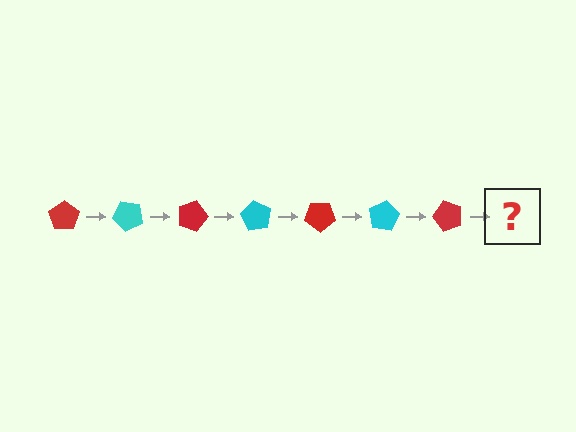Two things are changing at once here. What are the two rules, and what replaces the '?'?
The two rules are that it rotates 45 degrees each step and the color cycles through red and cyan. The '?' should be a cyan pentagon, rotated 315 degrees from the start.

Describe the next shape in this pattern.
It should be a cyan pentagon, rotated 315 degrees from the start.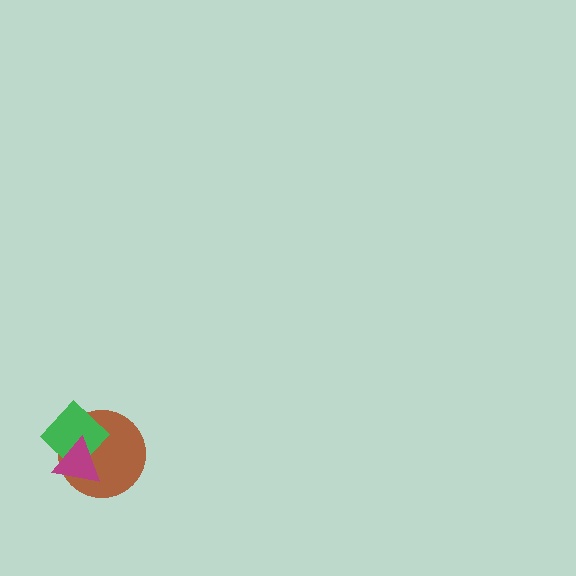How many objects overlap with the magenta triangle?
2 objects overlap with the magenta triangle.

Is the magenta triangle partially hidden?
No, no other shape covers it.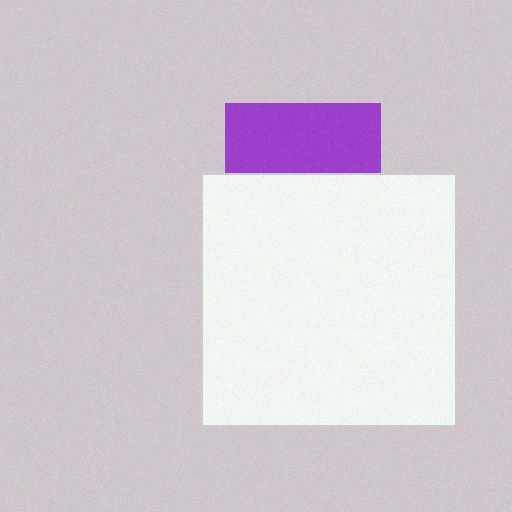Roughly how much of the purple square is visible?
A small part of it is visible (roughly 45%).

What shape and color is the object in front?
The object in front is a white rectangle.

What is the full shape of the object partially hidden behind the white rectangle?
The partially hidden object is a purple square.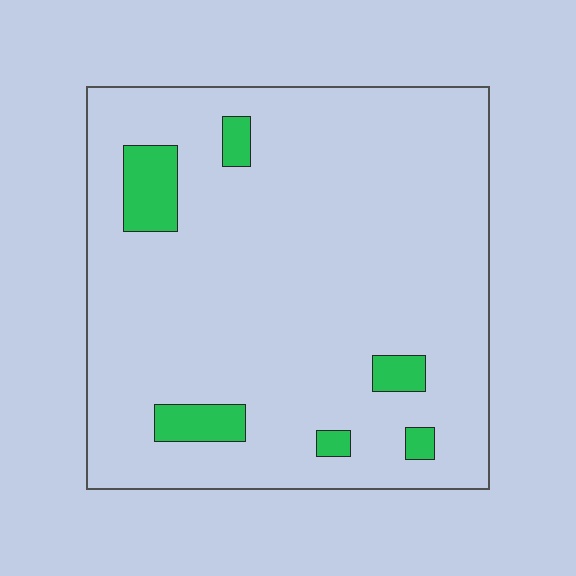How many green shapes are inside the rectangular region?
6.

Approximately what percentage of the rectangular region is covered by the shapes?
Approximately 10%.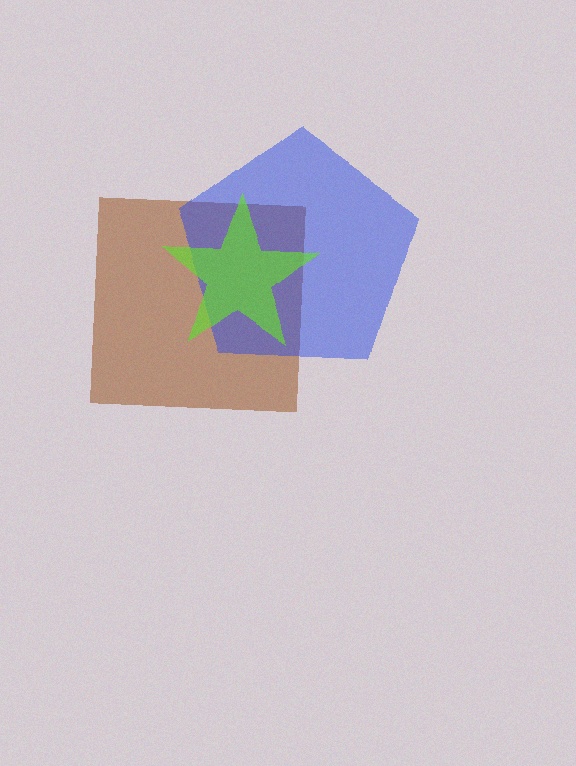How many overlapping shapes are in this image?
There are 3 overlapping shapes in the image.